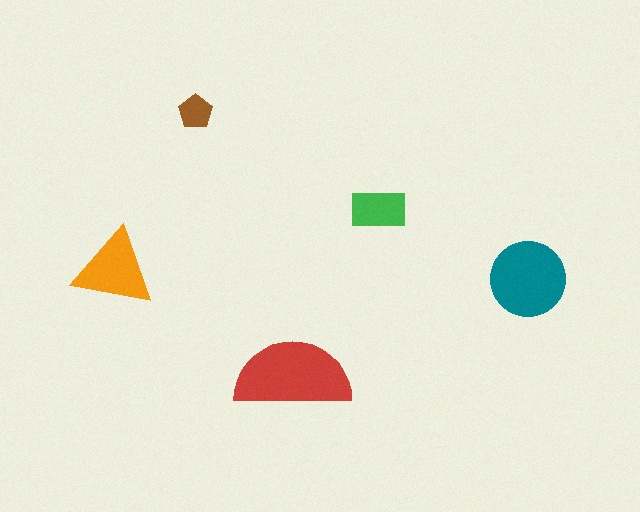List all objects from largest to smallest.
The red semicircle, the teal circle, the orange triangle, the green rectangle, the brown pentagon.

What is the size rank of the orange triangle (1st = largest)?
3rd.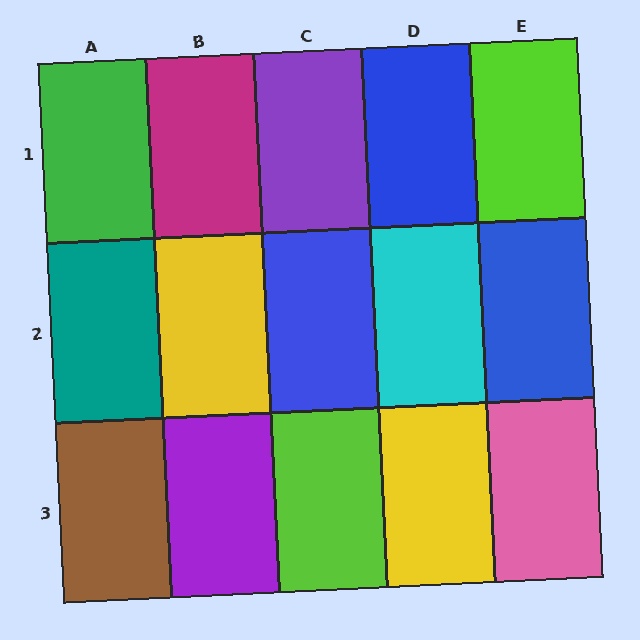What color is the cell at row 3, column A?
Brown.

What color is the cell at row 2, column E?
Blue.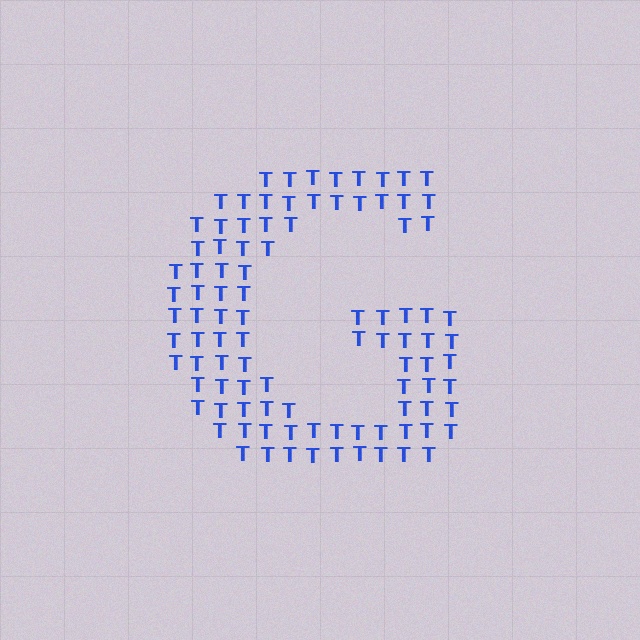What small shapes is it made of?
It is made of small letter T's.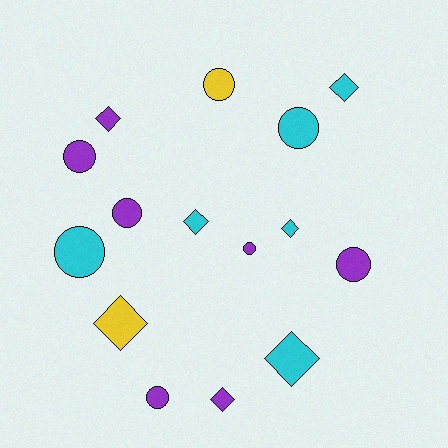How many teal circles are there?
There are no teal circles.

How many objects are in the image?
There are 15 objects.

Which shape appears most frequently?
Circle, with 8 objects.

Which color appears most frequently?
Purple, with 7 objects.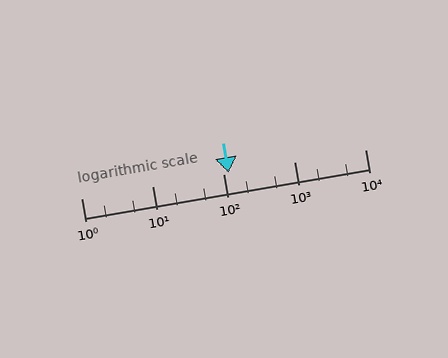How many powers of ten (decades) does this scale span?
The scale spans 4 decades, from 1 to 10000.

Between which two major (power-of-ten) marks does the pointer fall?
The pointer is between 100 and 1000.